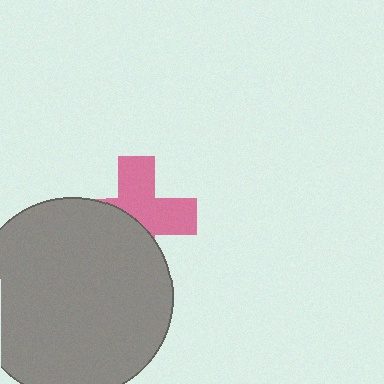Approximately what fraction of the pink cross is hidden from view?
Roughly 45% of the pink cross is hidden behind the gray circle.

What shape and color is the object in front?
The object in front is a gray circle.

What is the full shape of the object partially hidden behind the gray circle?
The partially hidden object is a pink cross.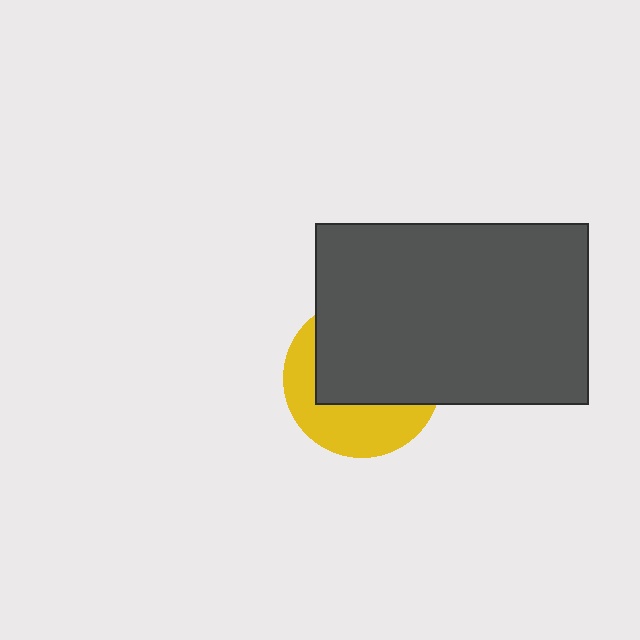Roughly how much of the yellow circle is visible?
A small part of it is visible (roughly 40%).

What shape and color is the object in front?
The object in front is a dark gray rectangle.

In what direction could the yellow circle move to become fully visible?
The yellow circle could move down. That would shift it out from behind the dark gray rectangle entirely.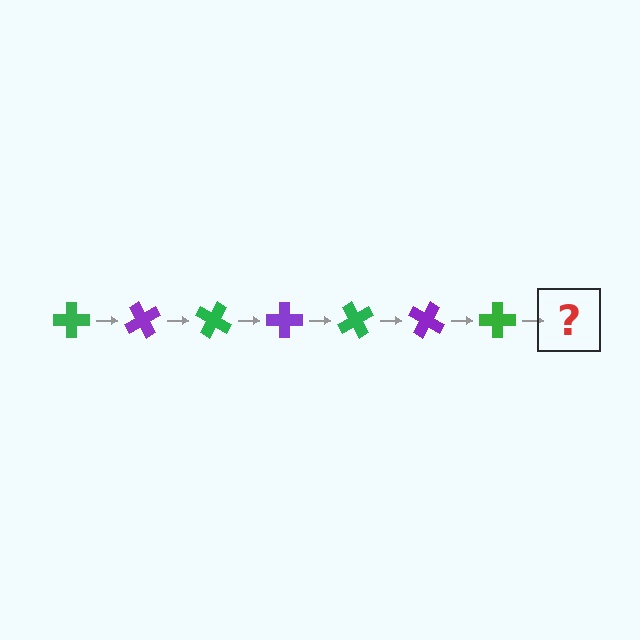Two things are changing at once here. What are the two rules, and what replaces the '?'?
The two rules are that it rotates 60 degrees each step and the color cycles through green and purple. The '?' should be a purple cross, rotated 420 degrees from the start.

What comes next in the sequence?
The next element should be a purple cross, rotated 420 degrees from the start.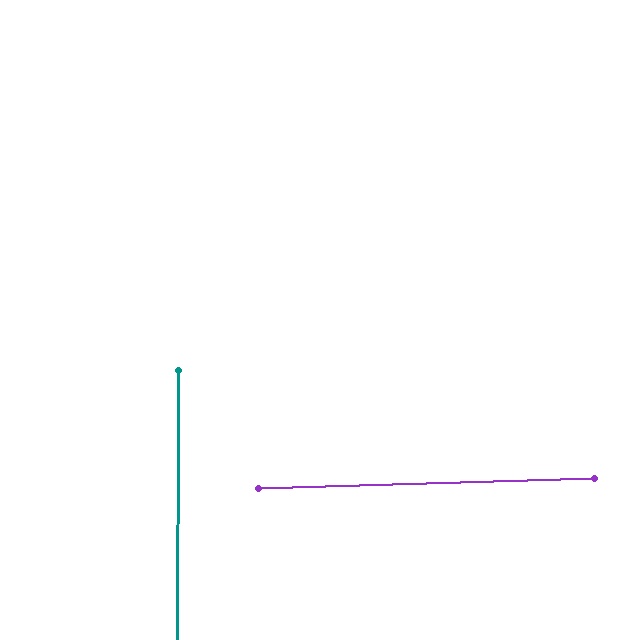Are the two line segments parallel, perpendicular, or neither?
Perpendicular — they meet at approximately 88°.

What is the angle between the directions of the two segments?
Approximately 88 degrees.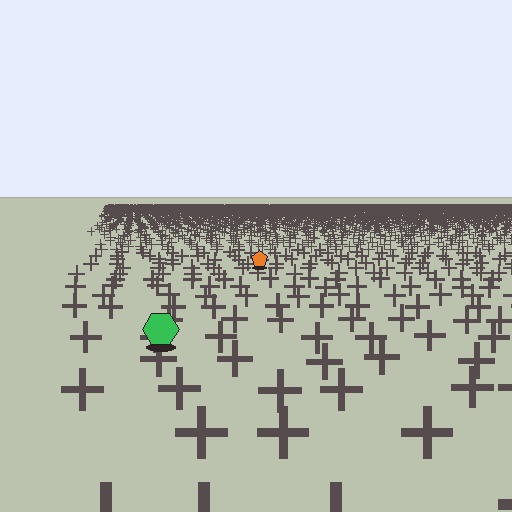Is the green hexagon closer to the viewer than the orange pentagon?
Yes. The green hexagon is closer — you can tell from the texture gradient: the ground texture is coarser near it.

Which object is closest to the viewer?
The green hexagon is closest. The texture marks near it are larger and more spread out.